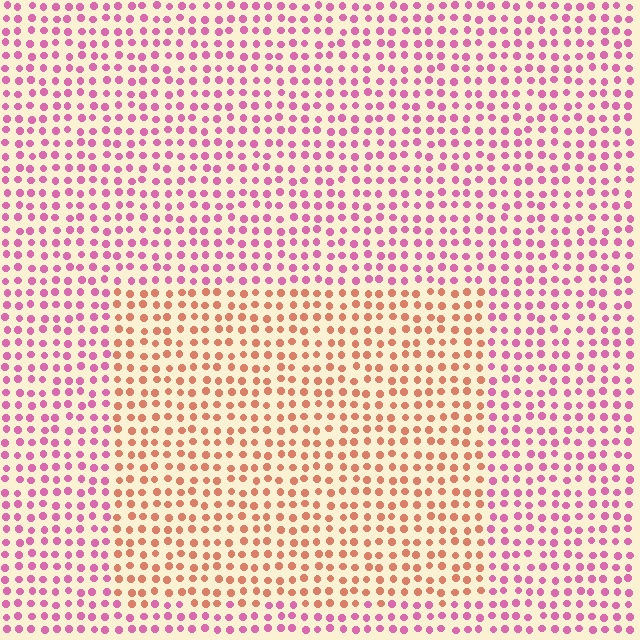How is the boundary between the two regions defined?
The boundary is defined purely by a slight shift in hue (about 48 degrees). Spacing, size, and orientation are identical on both sides.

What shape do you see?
I see a rectangle.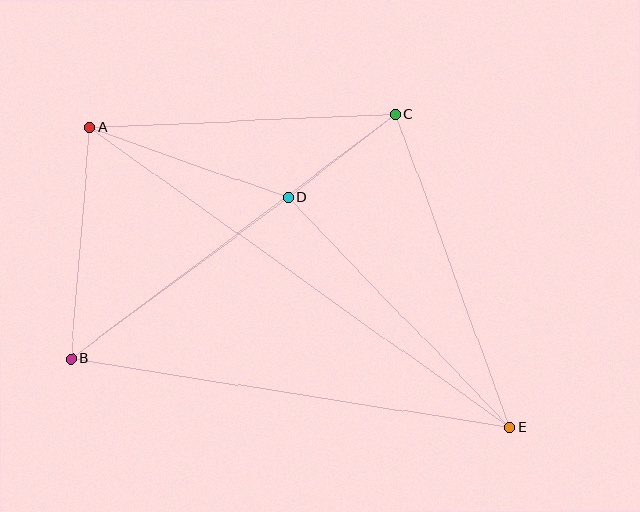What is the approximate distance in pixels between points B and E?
The distance between B and E is approximately 444 pixels.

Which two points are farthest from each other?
Points A and E are farthest from each other.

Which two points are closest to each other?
Points C and D are closest to each other.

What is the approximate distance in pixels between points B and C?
The distance between B and C is approximately 406 pixels.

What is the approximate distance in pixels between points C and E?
The distance between C and E is approximately 333 pixels.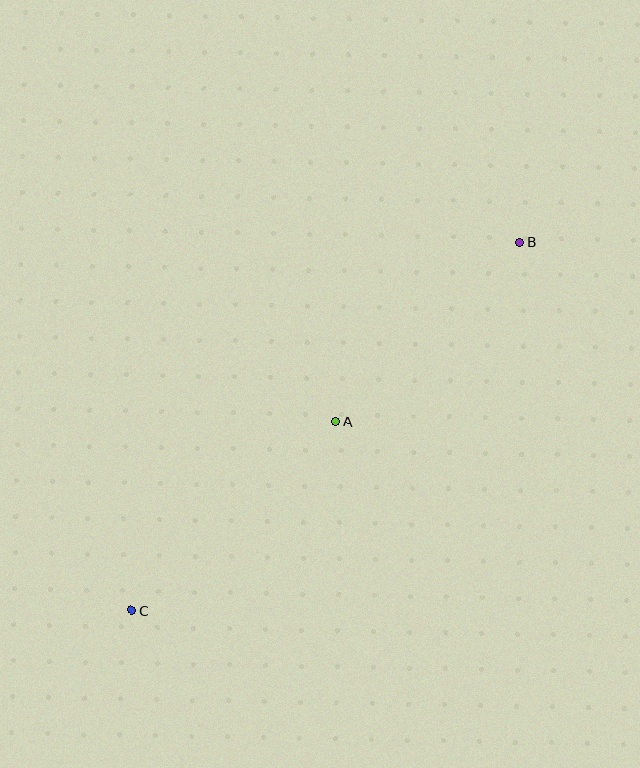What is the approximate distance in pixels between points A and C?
The distance between A and C is approximately 278 pixels.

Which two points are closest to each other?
Points A and B are closest to each other.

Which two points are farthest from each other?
Points B and C are farthest from each other.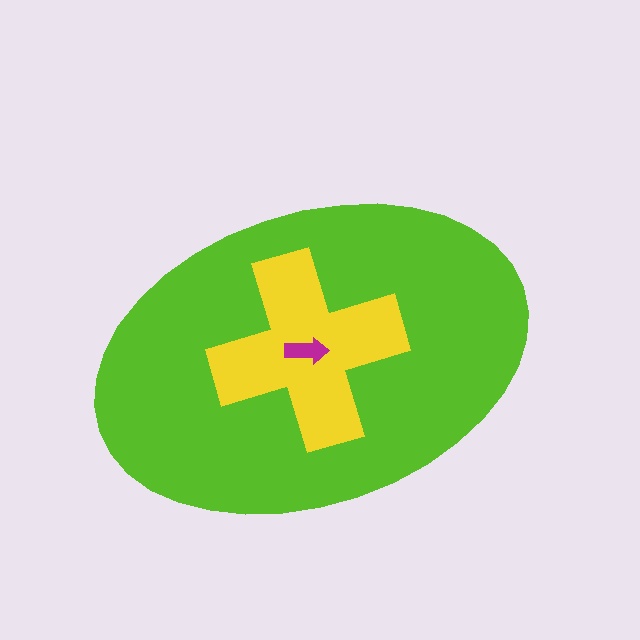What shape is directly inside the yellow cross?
The magenta arrow.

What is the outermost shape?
The lime ellipse.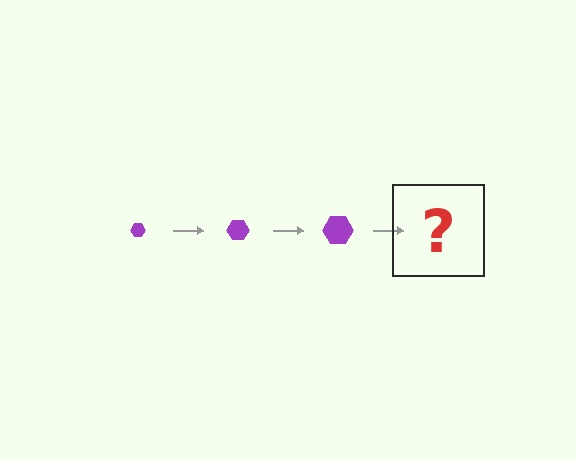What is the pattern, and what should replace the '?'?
The pattern is that the hexagon gets progressively larger each step. The '?' should be a purple hexagon, larger than the previous one.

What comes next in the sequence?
The next element should be a purple hexagon, larger than the previous one.